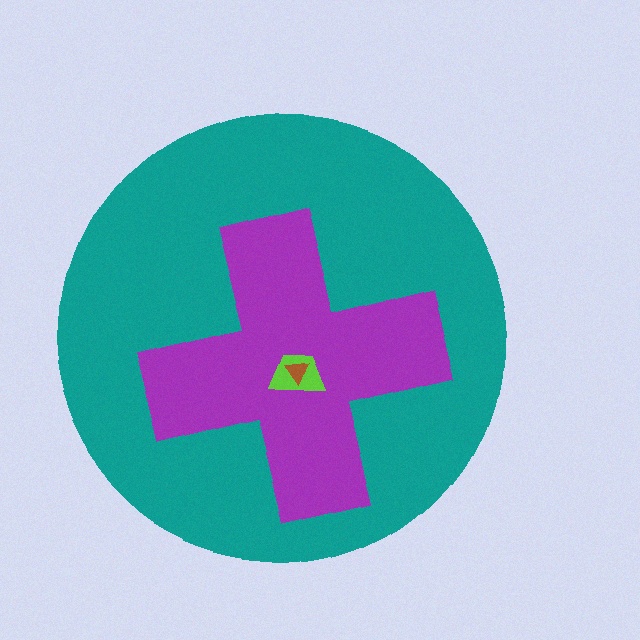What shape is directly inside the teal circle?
The purple cross.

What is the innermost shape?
The brown triangle.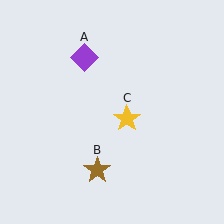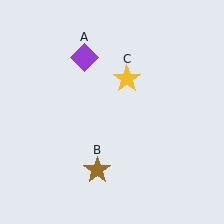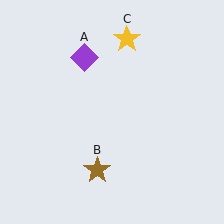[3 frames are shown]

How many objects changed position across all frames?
1 object changed position: yellow star (object C).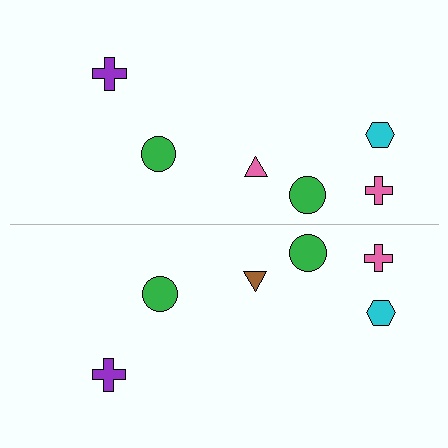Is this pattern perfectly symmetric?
No, the pattern is not perfectly symmetric. The brown triangle on the bottom side breaks the symmetry — its mirror counterpart is pink.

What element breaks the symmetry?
The brown triangle on the bottom side breaks the symmetry — its mirror counterpart is pink.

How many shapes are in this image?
There are 12 shapes in this image.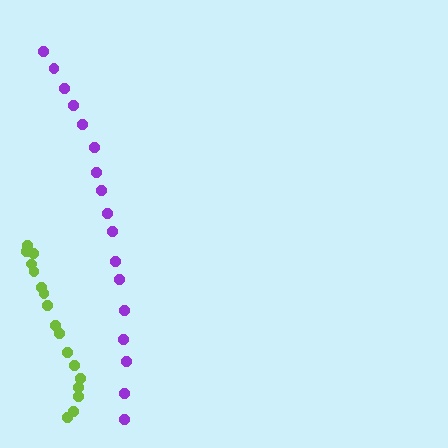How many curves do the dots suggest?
There are 2 distinct paths.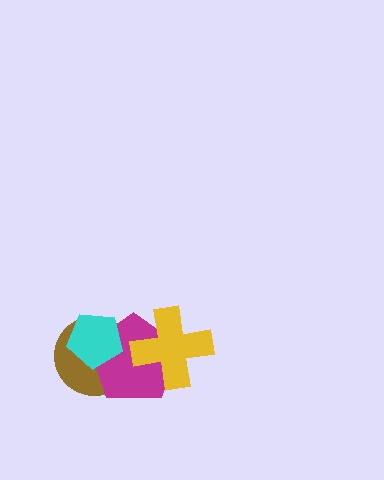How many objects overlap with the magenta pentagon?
3 objects overlap with the magenta pentagon.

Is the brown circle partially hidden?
Yes, it is partially covered by another shape.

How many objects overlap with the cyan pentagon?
2 objects overlap with the cyan pentagon.